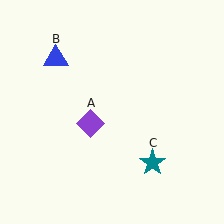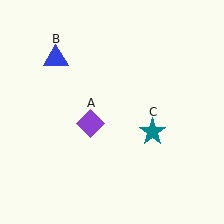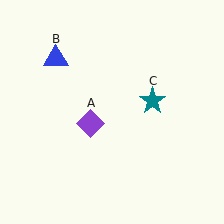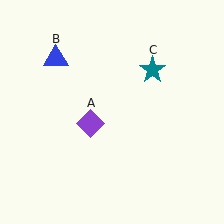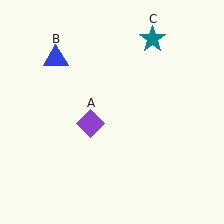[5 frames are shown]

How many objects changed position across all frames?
1 object changed position: teal star (object C).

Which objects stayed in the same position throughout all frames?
Purple diamond (object A) and blue triangle (object B) remained stationary.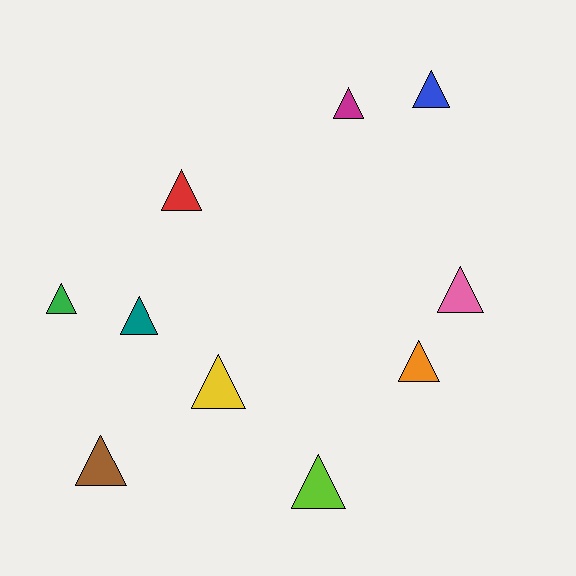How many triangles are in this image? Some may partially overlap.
There are 10 triangles.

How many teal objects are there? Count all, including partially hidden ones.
There is 1 teal object.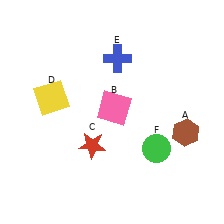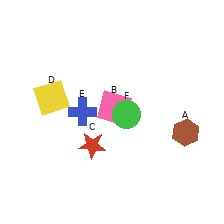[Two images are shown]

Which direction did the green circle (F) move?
The green circle (F) moved up.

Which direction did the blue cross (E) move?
The blue cross (E) moved down.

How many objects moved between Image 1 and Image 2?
2 objects moved between the two images.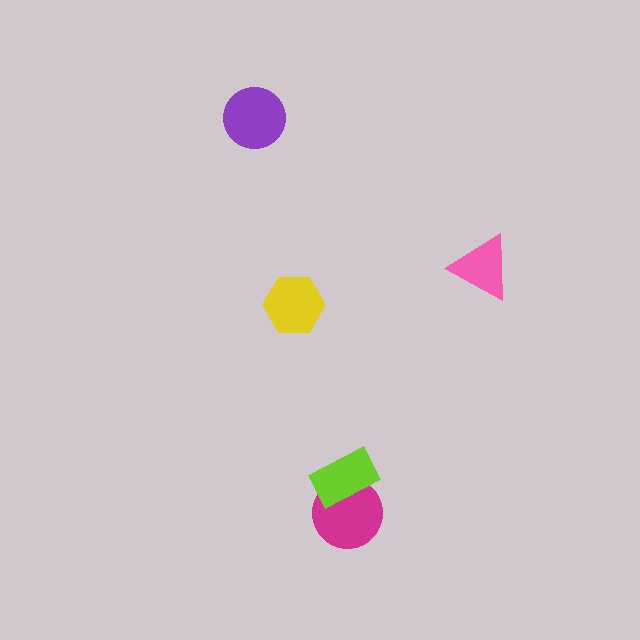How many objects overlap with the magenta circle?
1 object overlaps with the magenta circle.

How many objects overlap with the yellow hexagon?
0 objects overlap with the yellow hexagon.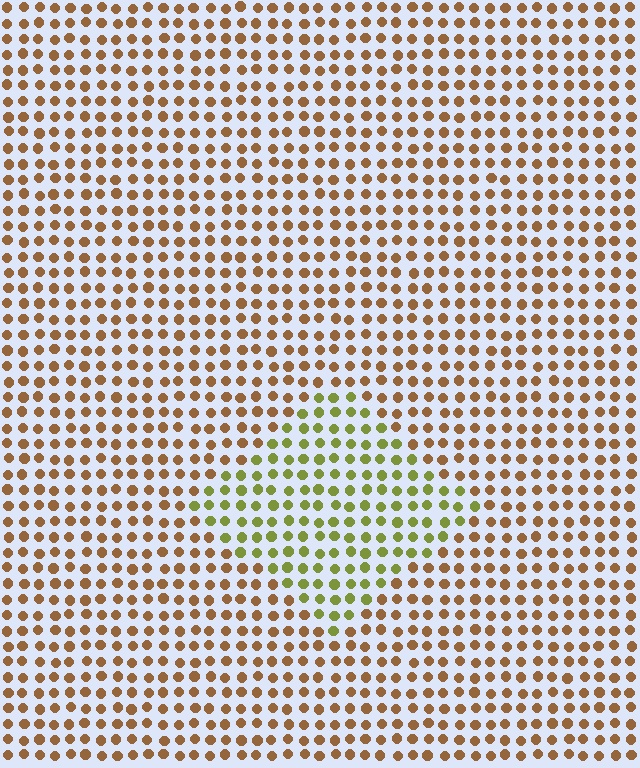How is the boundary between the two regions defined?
The boundary is defined purely by a slight shift in hue (about 48 degrees). Spacing, size, and orientation are identical on both sides.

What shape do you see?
I see a diamond.